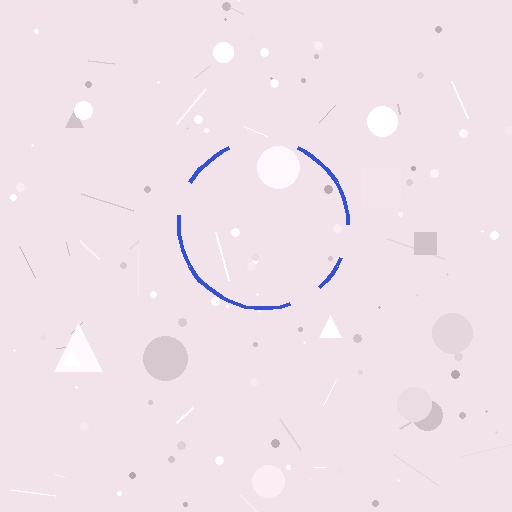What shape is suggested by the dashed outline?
The dashed outline suggests a circle.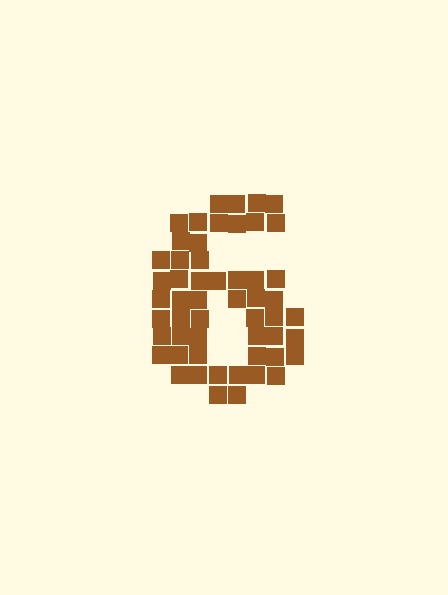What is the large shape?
The large shape is the digit 6.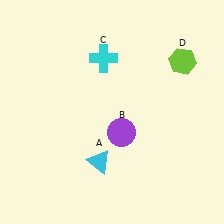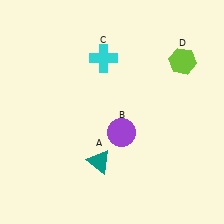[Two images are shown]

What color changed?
The triangle (A) changed from cyan in Image 1 to teal in Image 2.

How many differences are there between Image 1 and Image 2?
There is 1 difference between the two images.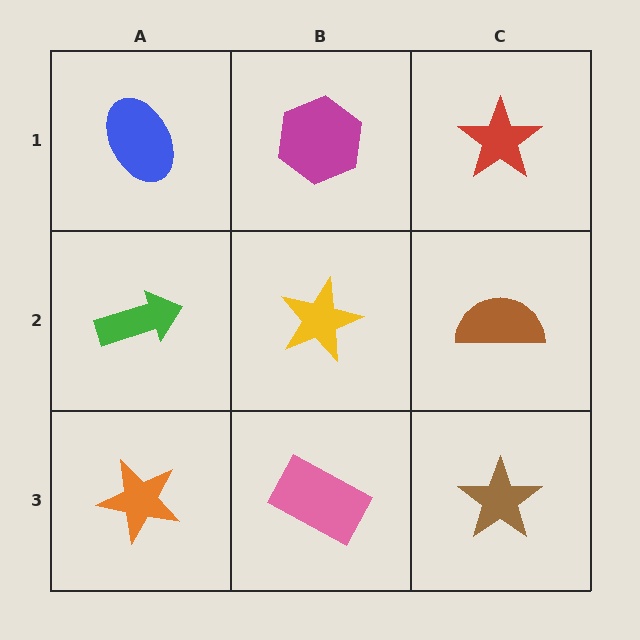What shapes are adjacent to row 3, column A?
A green arrow (row 2, column A), a pink rectangle (row 3, column B).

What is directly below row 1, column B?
A yellow star.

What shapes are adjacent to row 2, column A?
A blue ellipse (row 1, column A), an orange star (row 3, column A), a yellow star (row 2, column B).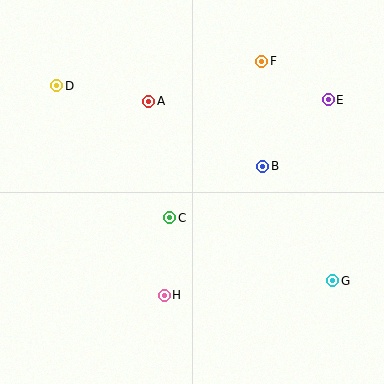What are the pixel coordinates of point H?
Point H is at (164, 295).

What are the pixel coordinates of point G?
Point G is at (333, 281).